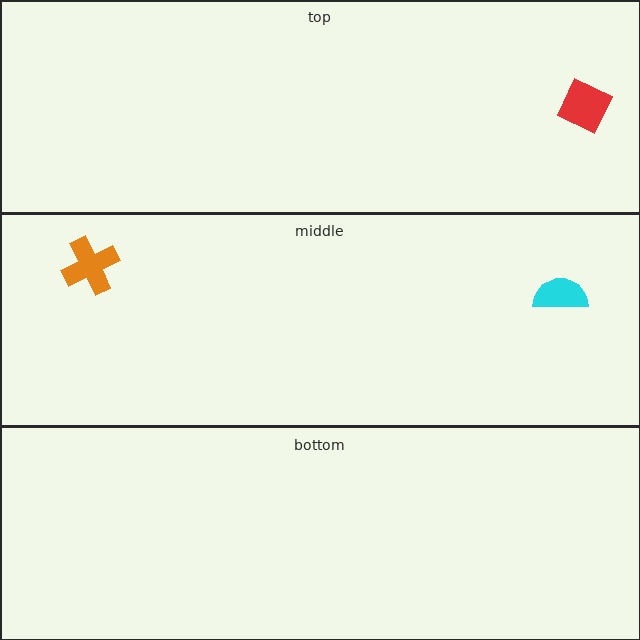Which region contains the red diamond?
The top region.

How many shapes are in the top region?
1.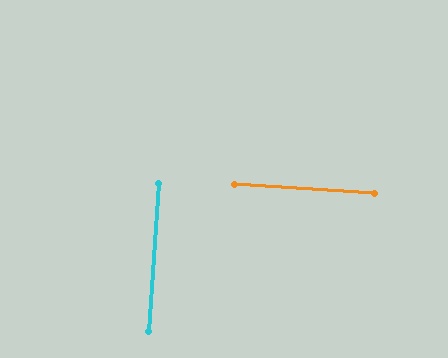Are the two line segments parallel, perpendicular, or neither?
Perpendicular — they meet at approximately 90°.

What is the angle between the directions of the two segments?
Approximately 90 degrees.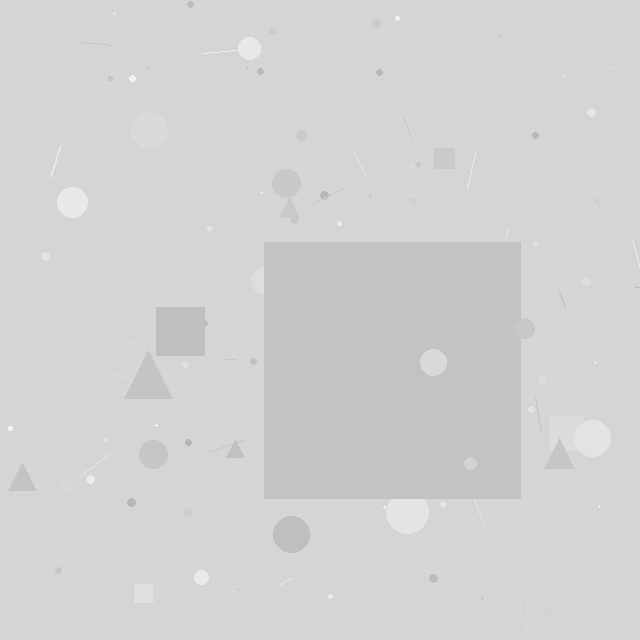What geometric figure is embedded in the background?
A square is embedded in the background.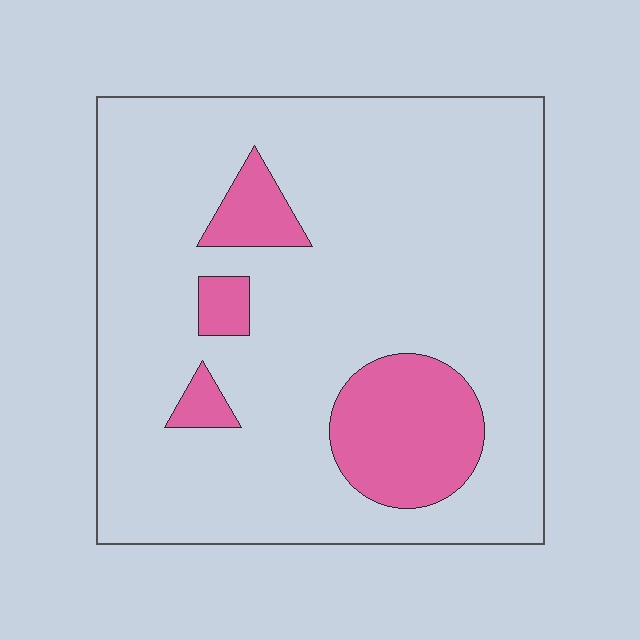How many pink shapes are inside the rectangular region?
4.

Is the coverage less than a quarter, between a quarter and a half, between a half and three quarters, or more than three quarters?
Less than a quarter.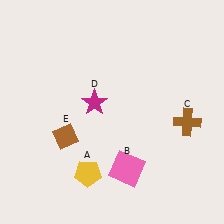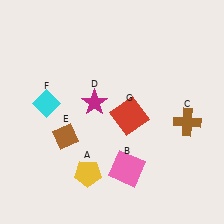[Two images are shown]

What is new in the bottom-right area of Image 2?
A red square (G) was added in the bottom-right area of Image 2.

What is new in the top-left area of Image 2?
A cyan diamond (F) was added in the top-left area of Image 2.